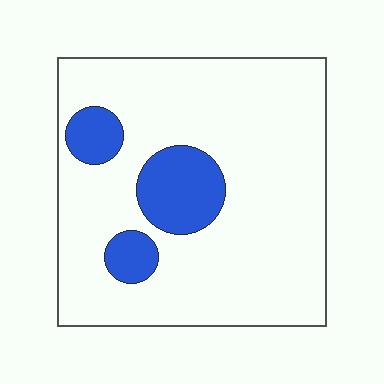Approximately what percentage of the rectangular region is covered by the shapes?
Approximately 15%.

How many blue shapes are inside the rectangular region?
3.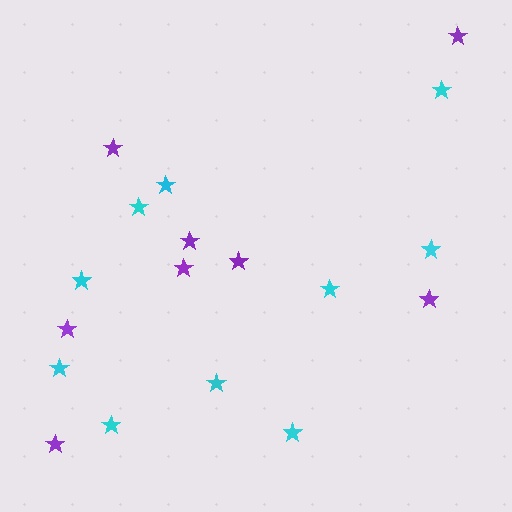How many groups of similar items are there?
There are 2 groups: one group of purple stars (8) and one group of cyan stars (10).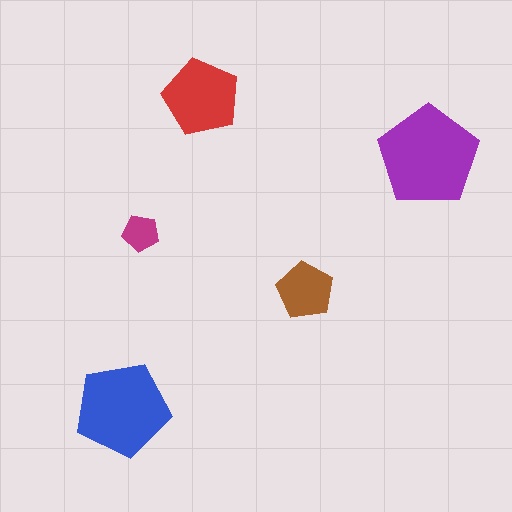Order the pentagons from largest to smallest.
the purple one, the blue one, the red one, the brown one, the magenta one.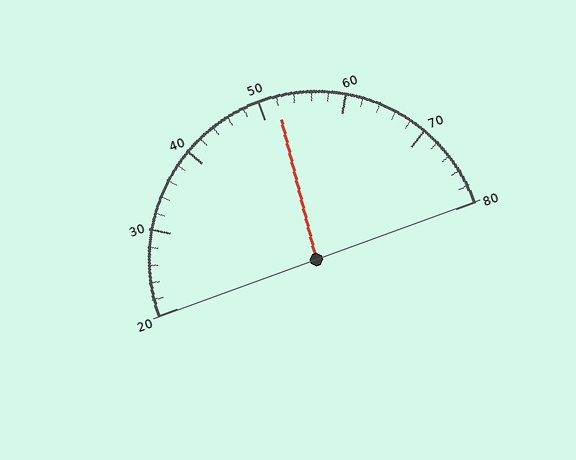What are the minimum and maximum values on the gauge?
The gauge ranges from 20 to 80.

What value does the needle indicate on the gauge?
The needle indicates approximately 52.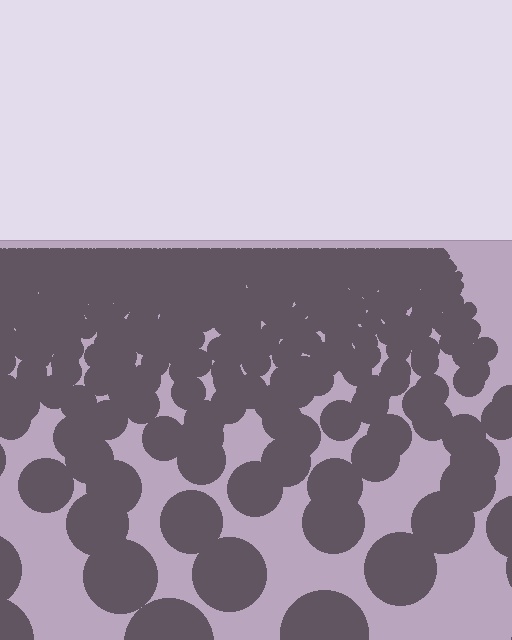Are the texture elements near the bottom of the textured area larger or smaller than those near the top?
Larger. Near the bottom, elements are closer to the viewer and appear at a bigger on-screen size.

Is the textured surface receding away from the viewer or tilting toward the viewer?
The surface is receding away from the viewer. Texture elements get smaller and denser toward the top.